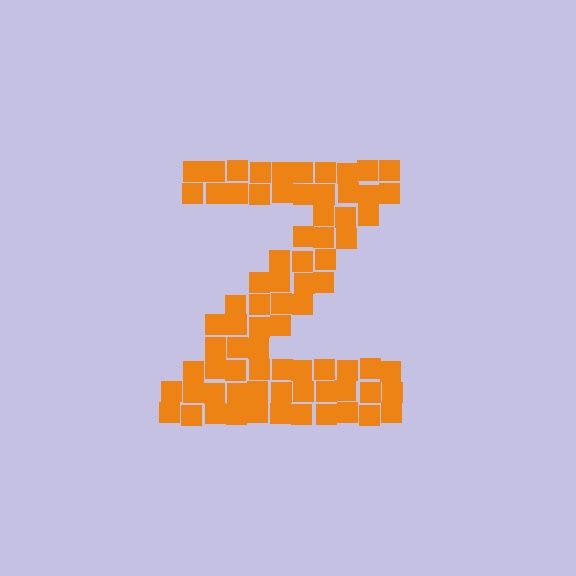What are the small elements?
The small elements are squares.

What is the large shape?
The large shape is the letter Z.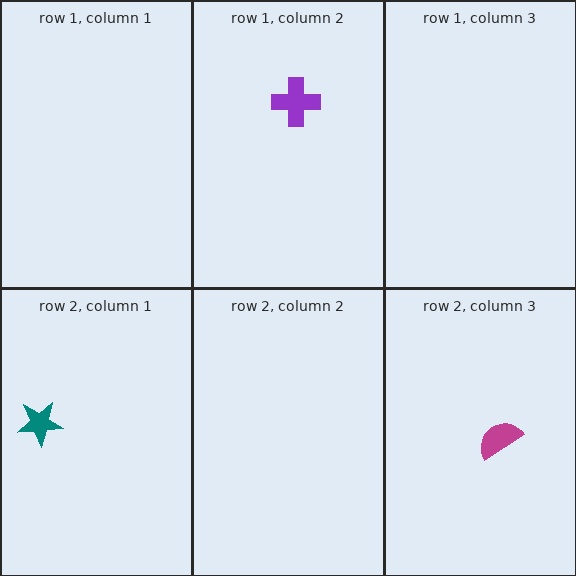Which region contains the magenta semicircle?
The row 2, column 3 region.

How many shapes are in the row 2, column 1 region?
1.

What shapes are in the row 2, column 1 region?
The teal star.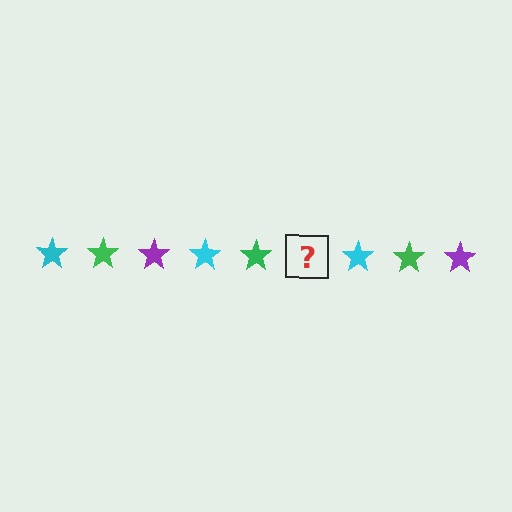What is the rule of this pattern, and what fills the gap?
The rule is that the pattern cycles through cyan, green, purple stars. The gap should be filled with a purple star.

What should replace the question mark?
The question mark should be replaced with a purple star.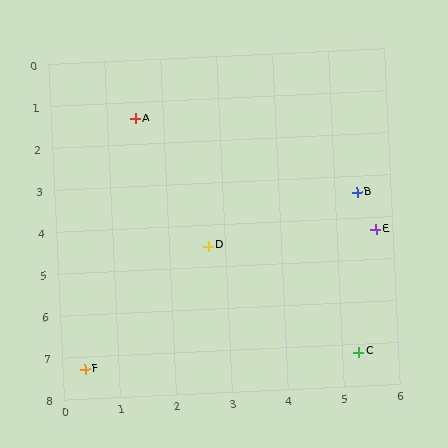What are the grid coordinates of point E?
Point E is at approximately (5.7, 4.3).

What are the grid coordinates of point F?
Point F is at approximately (0.4, 7.3).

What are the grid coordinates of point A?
Point A is at approximately (1.5, 1.4).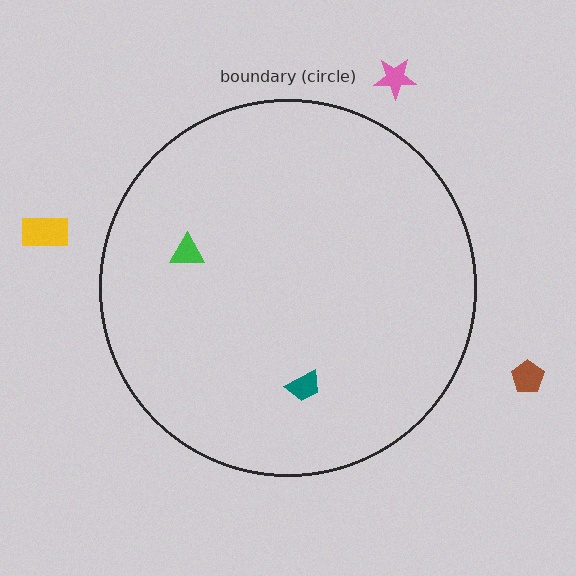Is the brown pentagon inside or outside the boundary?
Outside.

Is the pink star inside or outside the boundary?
Outside.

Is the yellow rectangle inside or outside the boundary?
Outside.